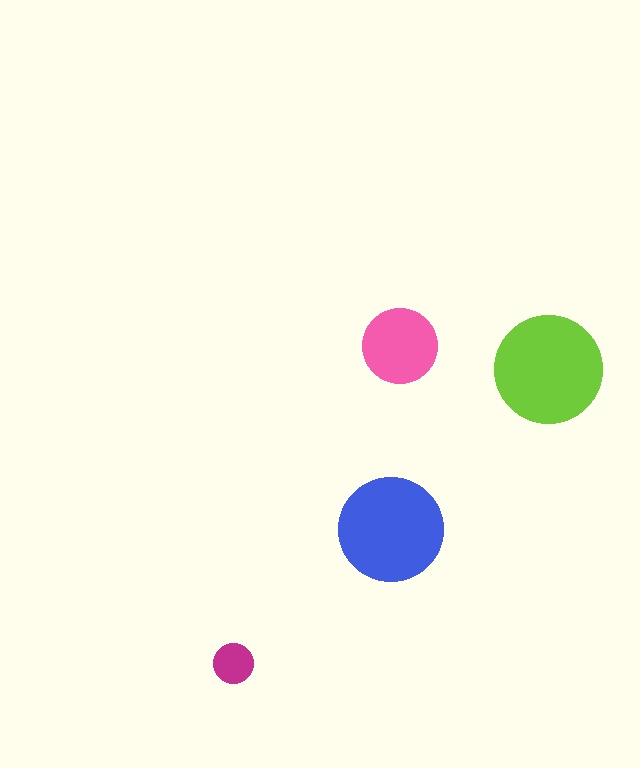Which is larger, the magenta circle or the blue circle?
The blue one.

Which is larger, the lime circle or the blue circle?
The lime one.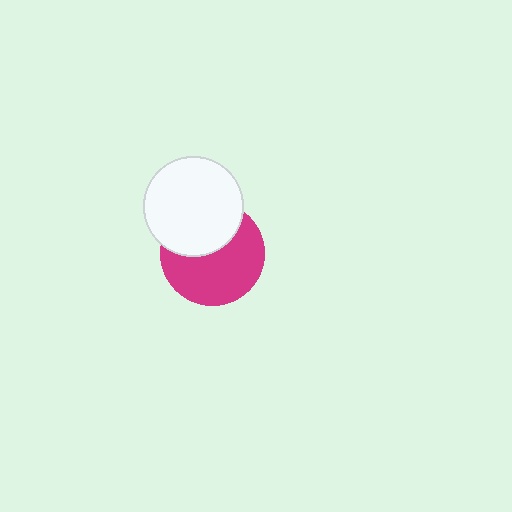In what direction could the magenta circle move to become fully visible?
The magenta circle could move down. That would shift it out from behind the white circle entirely.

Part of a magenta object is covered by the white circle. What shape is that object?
It is a circle.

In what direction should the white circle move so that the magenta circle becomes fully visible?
The white circle should move up. That is the shortest direction to clear the overlap and leave the magenta circle fully visible.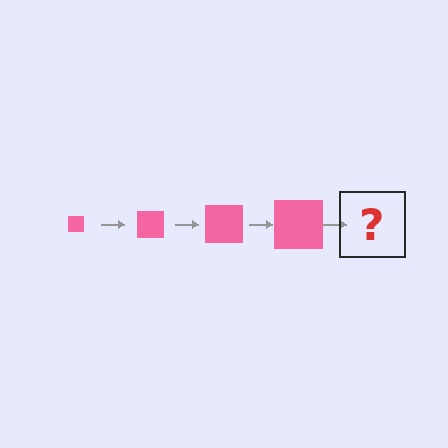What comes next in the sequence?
The next element should be a pink square, larger than the previous one.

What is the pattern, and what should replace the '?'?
The pattern is that the square gets progressively larger each step. The '?' should be a pink square, larger than the previous one.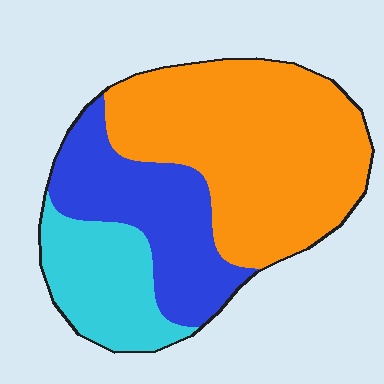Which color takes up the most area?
Orange, at roughly 55%.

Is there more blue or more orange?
Orange.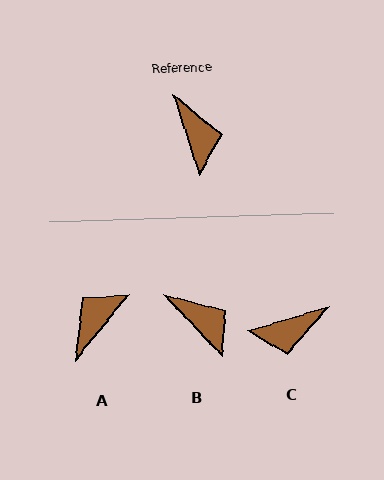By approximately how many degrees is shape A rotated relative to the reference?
Approximately 123 degrees counter-clockwise.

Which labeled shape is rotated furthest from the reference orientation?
A, about 123 degrees away.